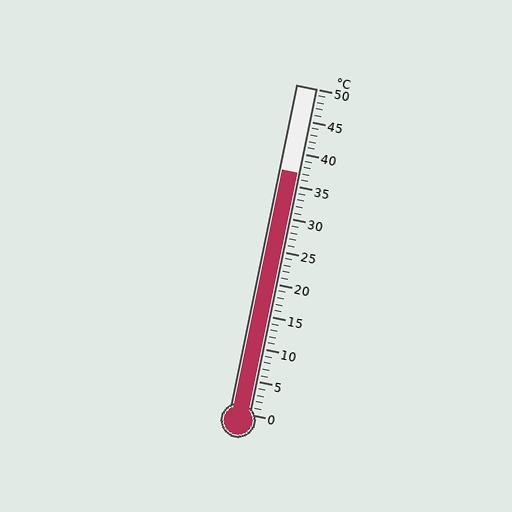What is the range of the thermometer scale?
The thermometer scale ranges from 0°C to 50°C.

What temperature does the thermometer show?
The thermometer shows approximately 37°C.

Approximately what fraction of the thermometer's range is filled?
The thermometer is filled to approximately 75% of its range.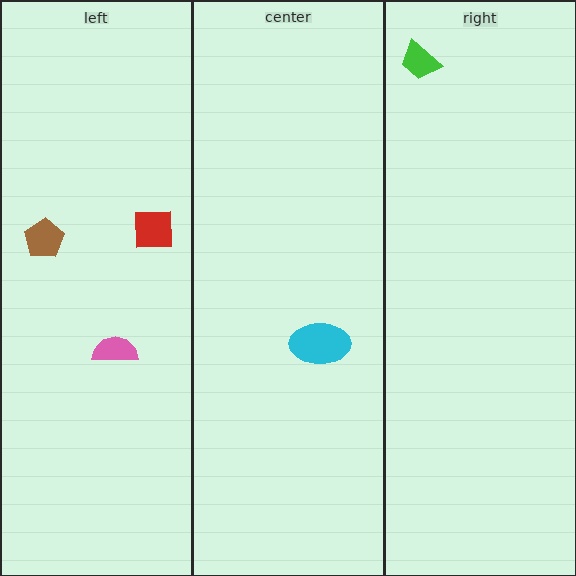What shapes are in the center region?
The cyan ellipse.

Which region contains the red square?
The left region.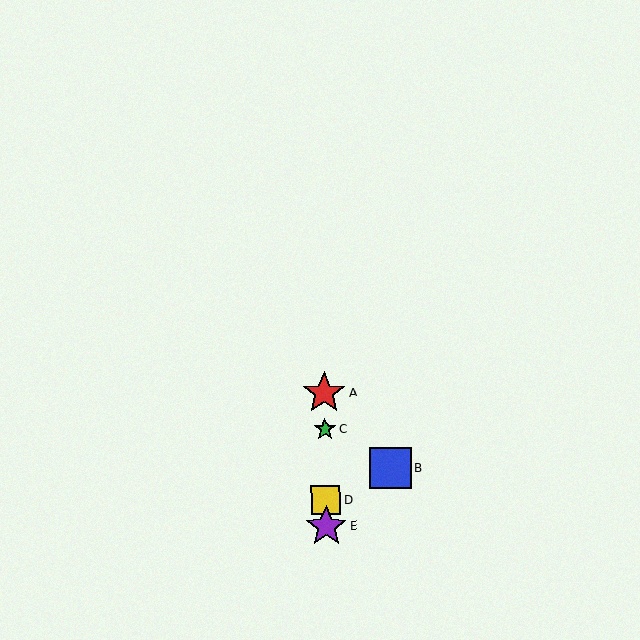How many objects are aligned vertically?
4 objects (A, C, D, E) are aligned vertically.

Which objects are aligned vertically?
Objects A, C, D, E are aligned vertically.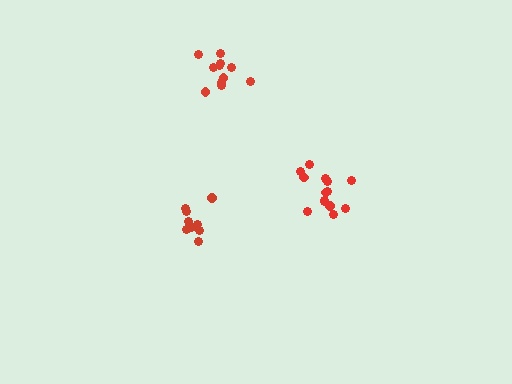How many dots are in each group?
Group 1: 9 dots, Group 2: 14 dots, Group 3: 11 dots (34 total).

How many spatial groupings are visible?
There are 3 spatial groupings.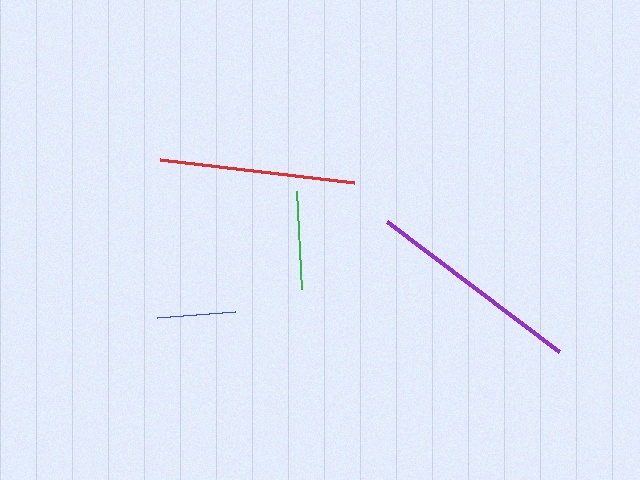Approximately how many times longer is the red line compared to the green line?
The red line is approximately 2.0 times the length of the green line.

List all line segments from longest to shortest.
From longest to shortest: purple, red, green, blue.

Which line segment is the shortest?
The blue line is the shortest at approximately 78 pixels.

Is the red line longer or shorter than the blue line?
The red line is longer than the blue line.